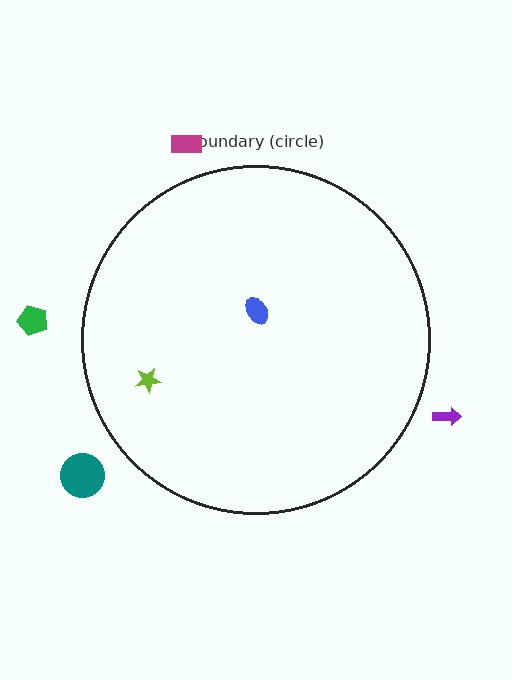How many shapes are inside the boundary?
2 inside, 4 outside.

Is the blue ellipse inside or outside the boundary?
Inside.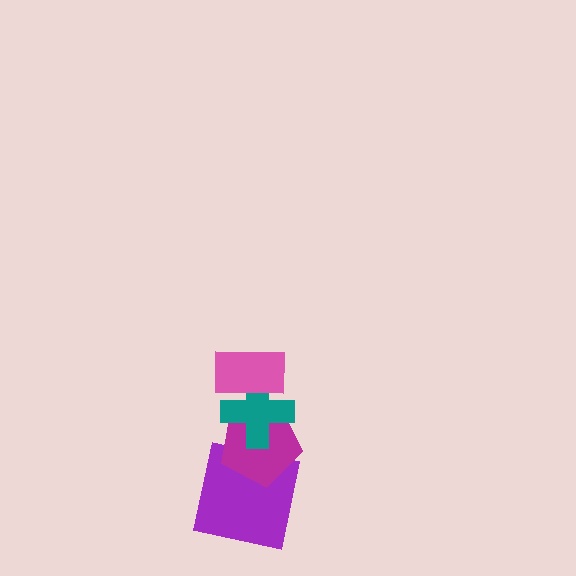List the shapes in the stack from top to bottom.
From top to bottom: the pink rectangle, the teal cross, the magenta pentagon, the purple square.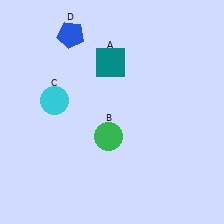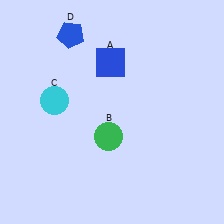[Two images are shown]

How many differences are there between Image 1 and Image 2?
There is 1 difference between the two images.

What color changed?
The square (A) changed from teal in Image 1 to blue in Image 2.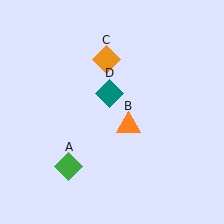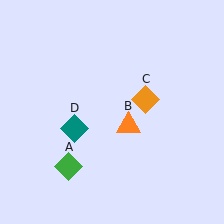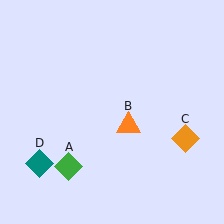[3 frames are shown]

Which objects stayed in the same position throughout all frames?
Green diamond (object A) and orange triangle (object B) remained stationary.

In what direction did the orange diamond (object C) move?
The orange diamond (object C) moved down and to the right.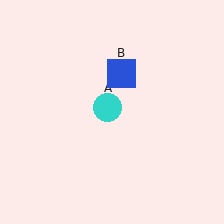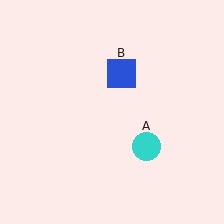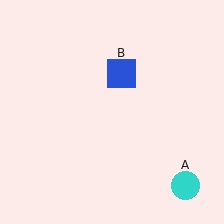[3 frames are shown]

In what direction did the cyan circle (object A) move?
The cyan circle (object A) moved down and to the right.